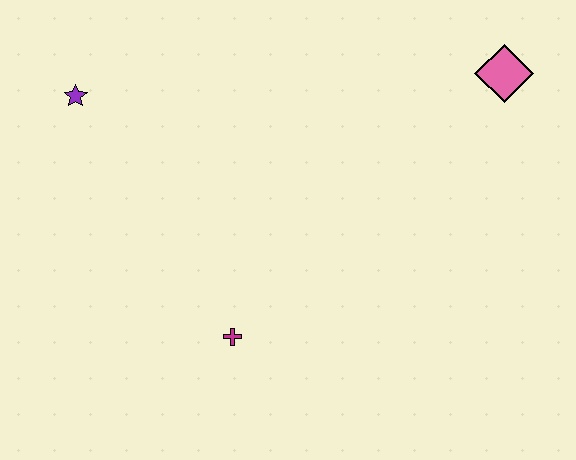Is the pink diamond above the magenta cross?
Yes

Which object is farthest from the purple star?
The pink diamond is farthest from the purple star.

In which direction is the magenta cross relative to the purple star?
The magenta cross is below the purple star.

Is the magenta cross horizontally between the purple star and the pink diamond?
Yes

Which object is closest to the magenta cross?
The purple star is closest to the magenta cross.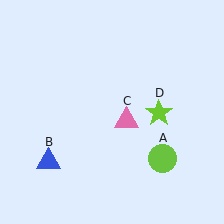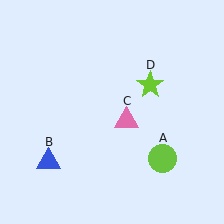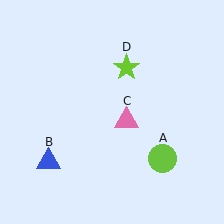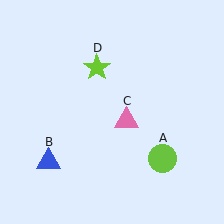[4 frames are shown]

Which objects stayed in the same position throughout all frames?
Lime circle (object A) and blue triangle (object B) and pink triangle (object C) remained stationary.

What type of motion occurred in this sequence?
The lime star (object D) rotated counterclockwise around the center of the scene.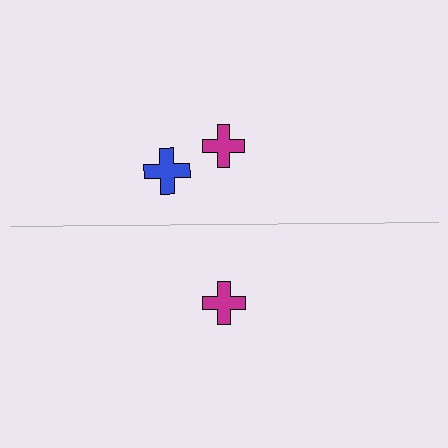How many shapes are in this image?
There are 3 shapes in this image.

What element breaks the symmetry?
A blue cross is missing from the bottom side.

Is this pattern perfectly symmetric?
No, the pattern is not perfectly symmetric. A blue cross is missing from the bottom side.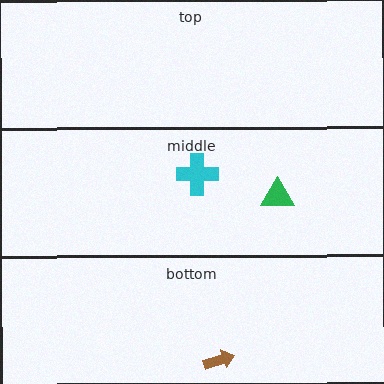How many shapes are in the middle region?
2.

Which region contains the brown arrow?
The bottom region.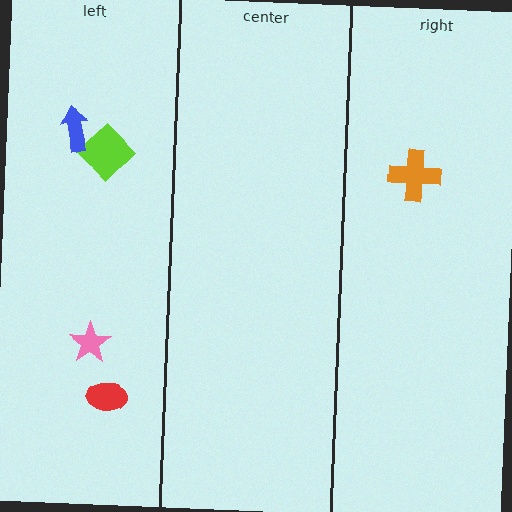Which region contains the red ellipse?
The left region.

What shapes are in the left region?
The lime diamond, the pink star, the blue arrow, the red ellipse.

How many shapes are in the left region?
4.